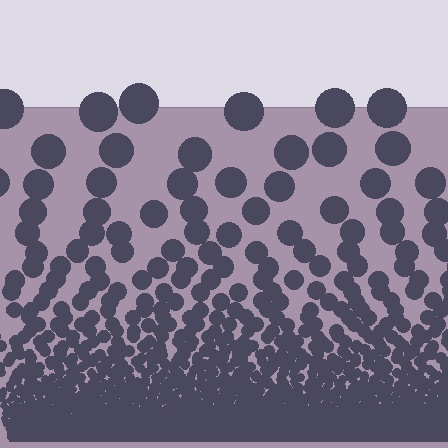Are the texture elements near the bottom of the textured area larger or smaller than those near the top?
Smaller. The gradient is inverted — elements near the bottom are smaller and denser.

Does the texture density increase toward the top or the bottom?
Density increases toward the bottom.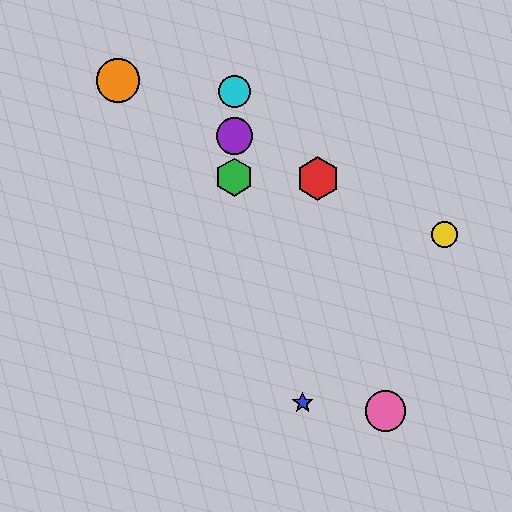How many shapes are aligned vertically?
3 shapes (the green hexagon, the purple circle, the cyan circle) are aligned vertically.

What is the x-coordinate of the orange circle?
The orange circle is at x≈118.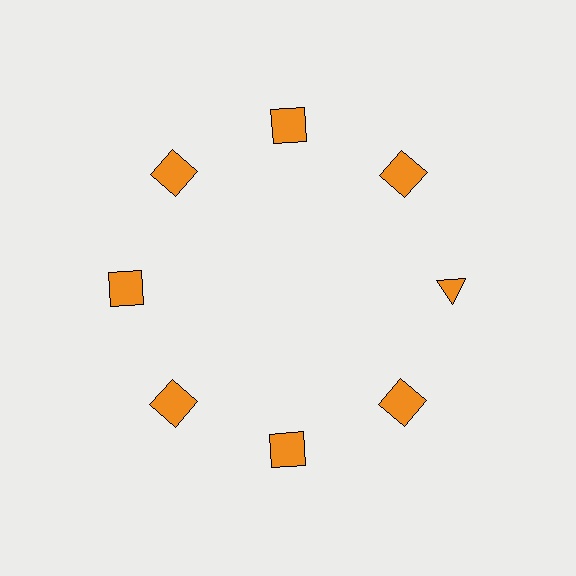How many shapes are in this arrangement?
There are 8 shapes arranged in a ring pattern.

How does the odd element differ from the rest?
It has a different shape: triangle instead of square.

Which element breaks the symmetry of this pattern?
The orange triangle at roughly the 3 o'clock position breaks the symmetry. All other shapes are orange squares.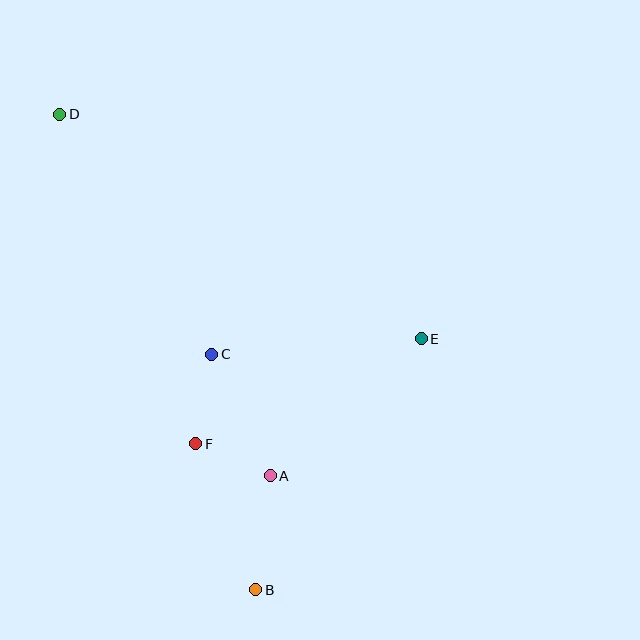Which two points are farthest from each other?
Points B and D are farthest from each other.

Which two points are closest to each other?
Points A and F are closest to each other.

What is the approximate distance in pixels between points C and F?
The distance between C and F is approximately 91 pixels.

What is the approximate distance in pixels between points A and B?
The distance between A and B is approximately 115 pixels.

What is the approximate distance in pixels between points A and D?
The distance between A and D is approximately 418 pixels.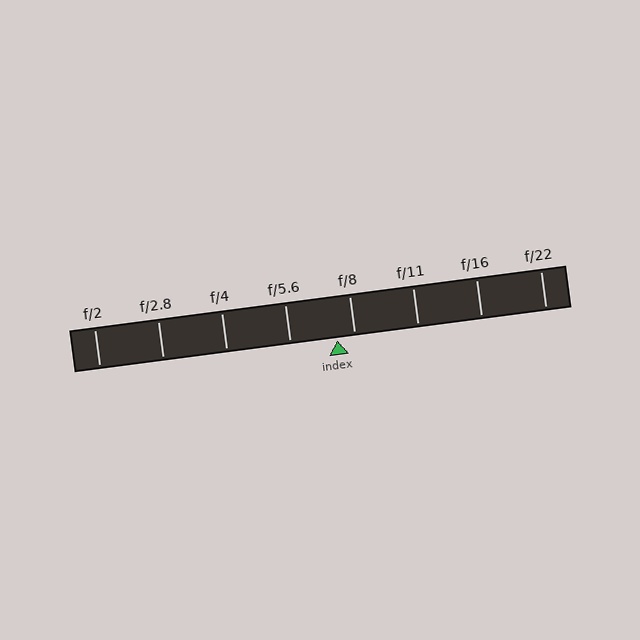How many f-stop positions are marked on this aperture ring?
There are 8 f-stop positions marked.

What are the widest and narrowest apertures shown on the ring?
The widest aperture shown is f/2 and the narrowest is f/22.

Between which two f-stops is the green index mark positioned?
The index mark is between f/5.6 and f/8.